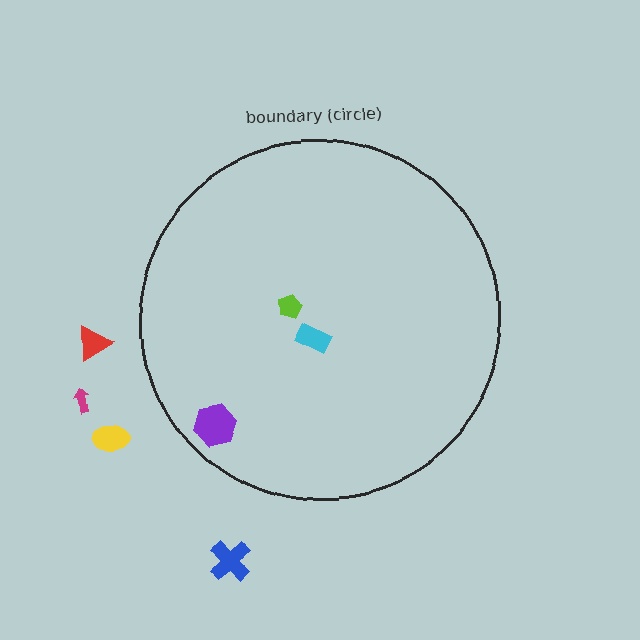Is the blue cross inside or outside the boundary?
Outside.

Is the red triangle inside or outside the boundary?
Outside.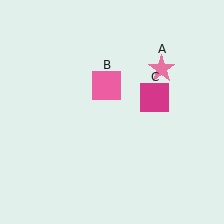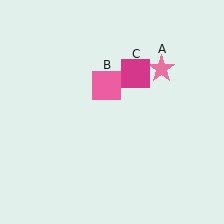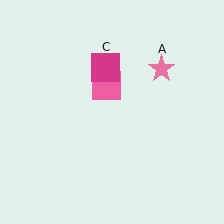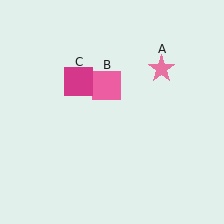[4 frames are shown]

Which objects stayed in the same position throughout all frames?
Pink star (object A) and pink square (object B) remained stationary.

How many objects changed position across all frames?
1 object changed position: magenta square (object C).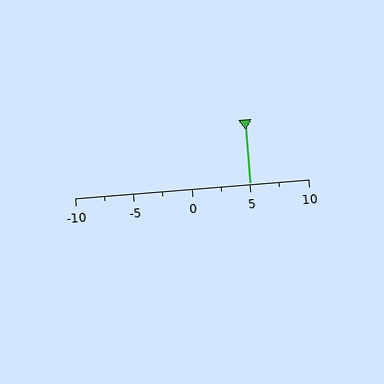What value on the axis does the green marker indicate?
The marker indicates approximately 5.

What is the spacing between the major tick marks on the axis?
The major ticks are spaced 5 apart.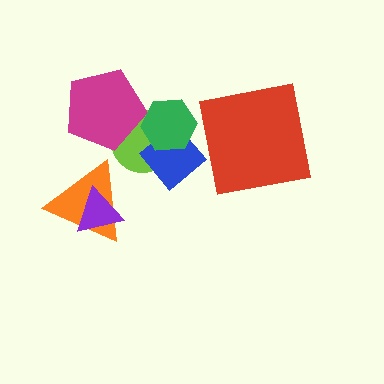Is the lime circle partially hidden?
Yes, it is partially covered by another shape.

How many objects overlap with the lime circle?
3 objects overlap with the lime circle.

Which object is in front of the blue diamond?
The green hexagon is in front of the blue diamond.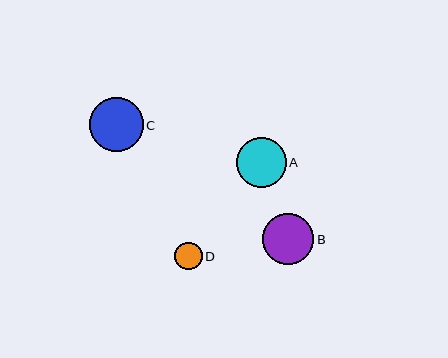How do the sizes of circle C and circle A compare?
Circle C and circle A are approximately the same size.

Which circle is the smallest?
Circle D is the smallest with a size of approximately 27 pixels.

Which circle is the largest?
Circle C is the largest with a size of approximately 54 pixels.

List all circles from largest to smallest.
From largest to smallest: C, B, A, D.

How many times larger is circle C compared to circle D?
Circle C is approximately 2.0 times the size of circle D.